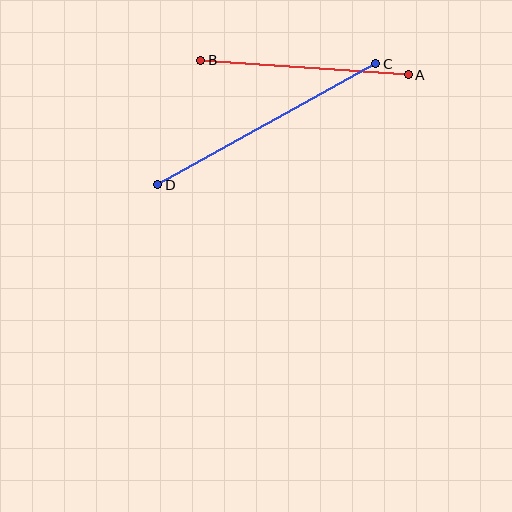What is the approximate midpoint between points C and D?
The midpoint is at approximately (267, 124) pixels.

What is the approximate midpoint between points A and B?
The midpoint is at approximately (305, 67) pixels.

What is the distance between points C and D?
The distance is approximately 250 pixels.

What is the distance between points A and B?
The distance is approximately 208 pixels.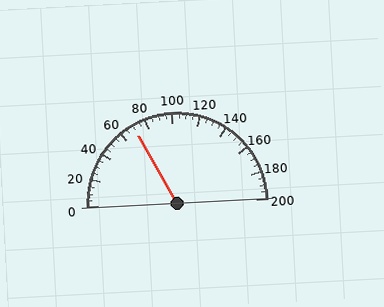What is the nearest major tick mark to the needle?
The nearest major tick mark is 80.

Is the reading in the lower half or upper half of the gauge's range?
The reading is in the lower half of the range (0 to 200).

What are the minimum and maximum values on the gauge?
The gauge ranges from 0 to 200.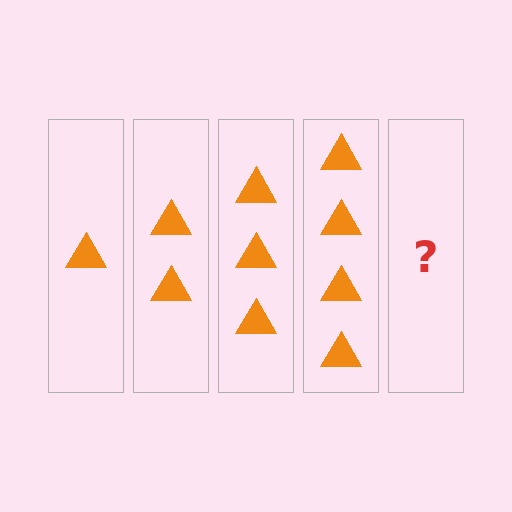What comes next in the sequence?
The next element should be 5 triangles.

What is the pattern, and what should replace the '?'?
The pattern is that each step adds one more triangle. The '?' should be 5 triangles.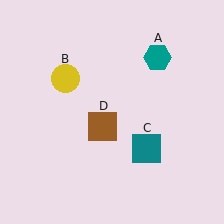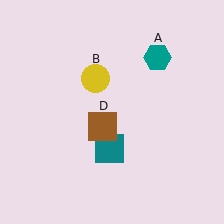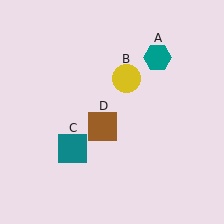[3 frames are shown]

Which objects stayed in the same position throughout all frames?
Teal hexagon (object A) and brown square (object D) remained stationary.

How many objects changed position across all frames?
2 objects changed position: yellow circle (object B), teal square (object C).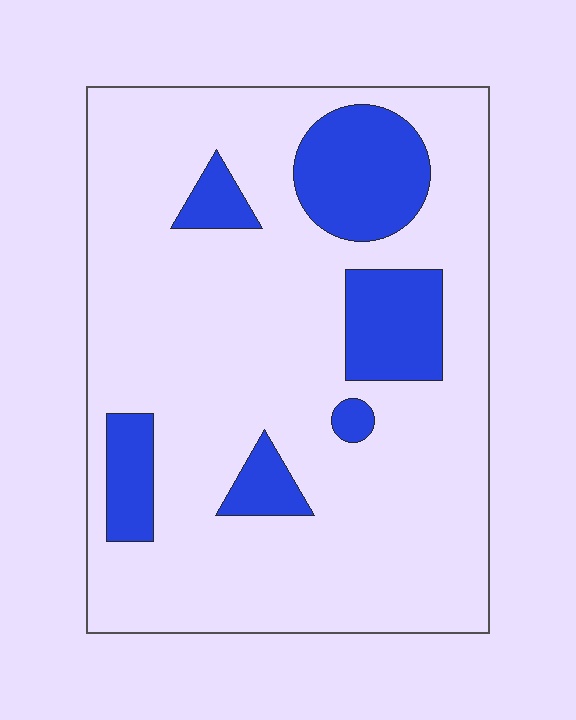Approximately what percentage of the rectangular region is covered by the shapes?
Approximately 20%.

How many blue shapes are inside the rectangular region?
6.